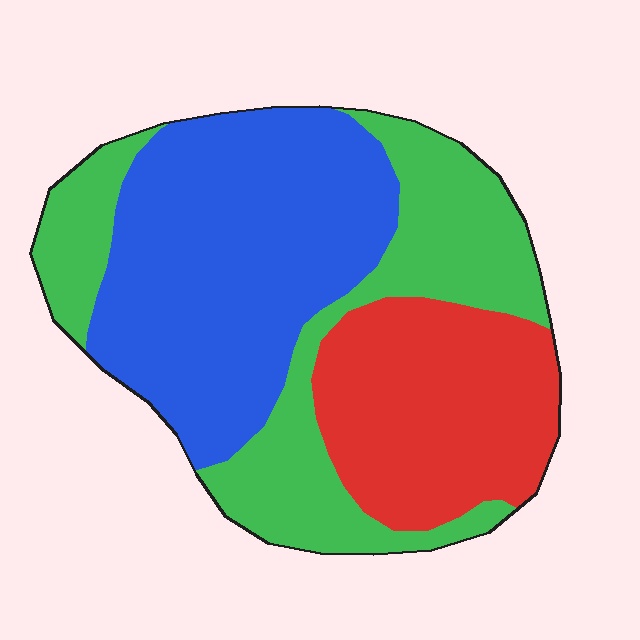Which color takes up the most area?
Blue, at roughly 40%.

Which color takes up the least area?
Red, at roughly 25%.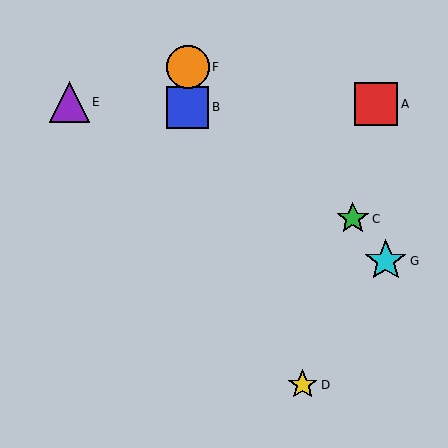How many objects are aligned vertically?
2 objects (B, F) are aligned vertically.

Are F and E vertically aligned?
No, F is at x≈188 and E is at x≈69.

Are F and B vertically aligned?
Yes, both are at x≈188.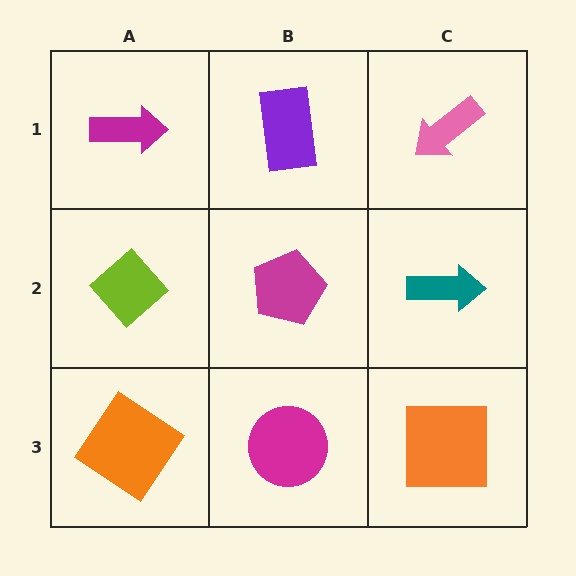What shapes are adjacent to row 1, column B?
A magenta pentagon (row 2, column B), a magenta arrow (row 1, column A), a pink arrow (row 1, column C).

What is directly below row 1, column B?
A magenta pentagon.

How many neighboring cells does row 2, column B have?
4.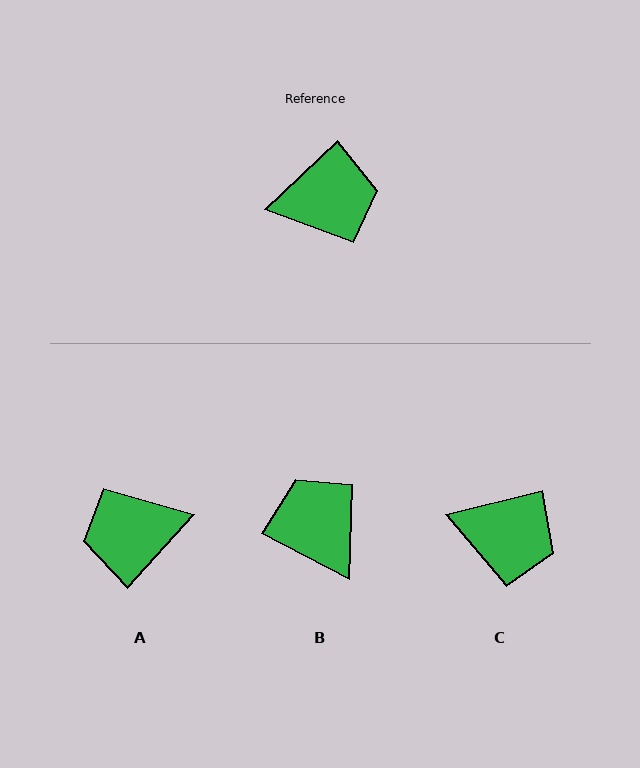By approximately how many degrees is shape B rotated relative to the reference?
Approximately 109 degrees counter-clockwise.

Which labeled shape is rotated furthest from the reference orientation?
A, about 176 degrees away.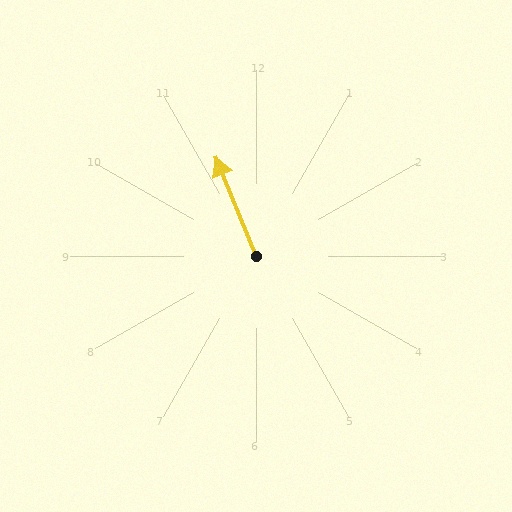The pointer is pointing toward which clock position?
Roughly 11 o'clock.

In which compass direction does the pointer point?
North.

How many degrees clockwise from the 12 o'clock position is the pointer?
Approximately 338 degrees.